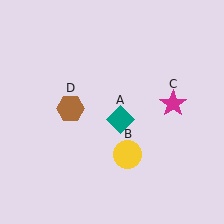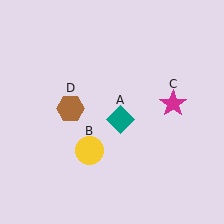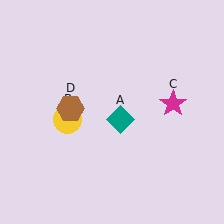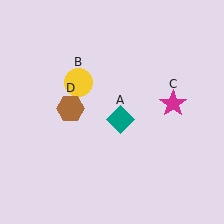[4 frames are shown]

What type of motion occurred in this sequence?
The yellow circle (object B) rotated clockwise around the center of the scene.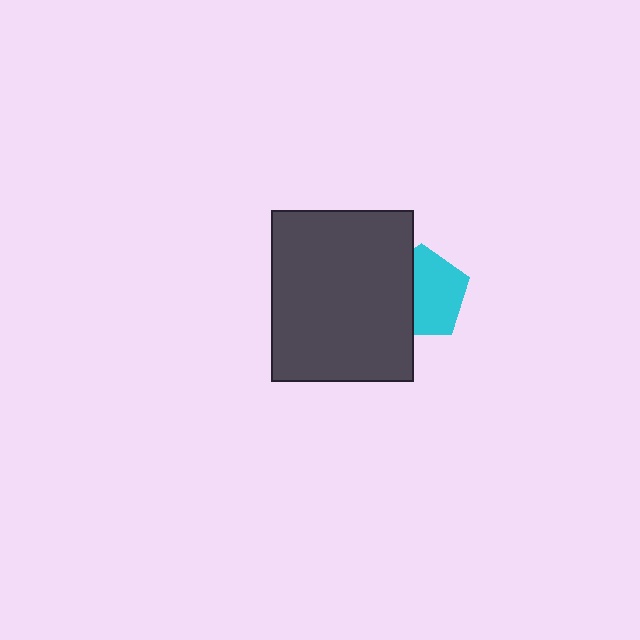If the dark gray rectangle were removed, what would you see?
You would see the complete cyan pentagon.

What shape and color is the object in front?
The object in front is a dark gray rectangle.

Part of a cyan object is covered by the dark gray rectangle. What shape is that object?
It is a pentagon.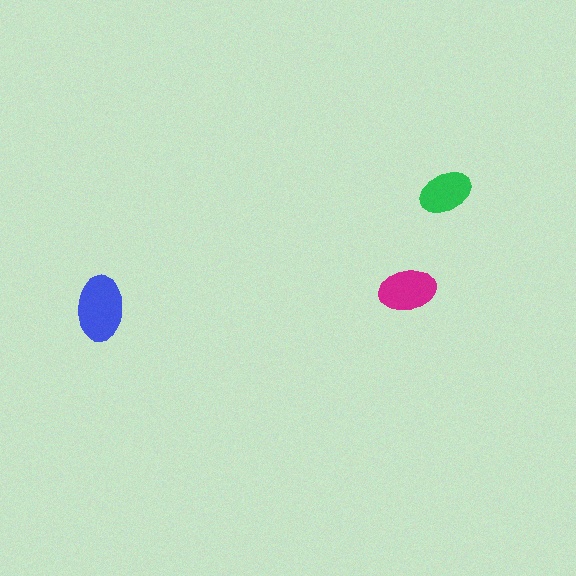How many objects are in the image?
There are 3 objects in the image.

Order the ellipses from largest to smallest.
the blue one, the magenta one, the green one.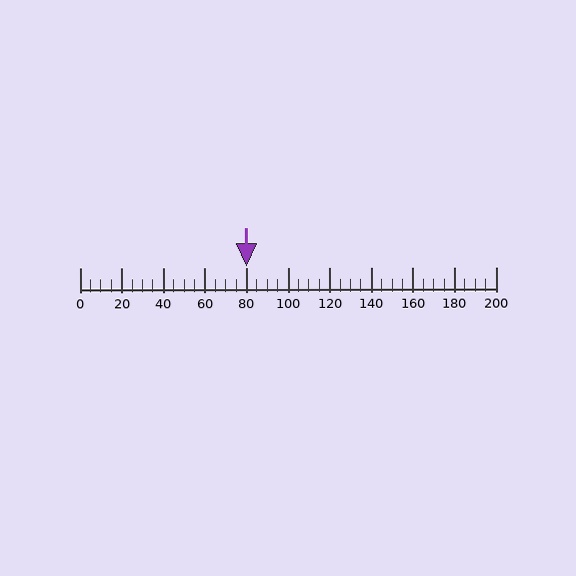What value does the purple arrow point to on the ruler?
The purple arrow points to approximately 80.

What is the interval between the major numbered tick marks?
The major tick marks are spaced 20 units apart.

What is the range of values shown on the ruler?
The ruler shows values from 0 to 200.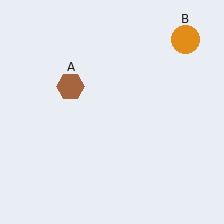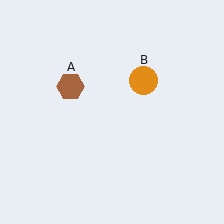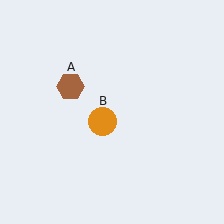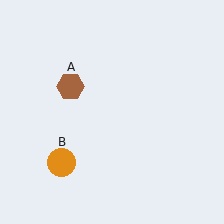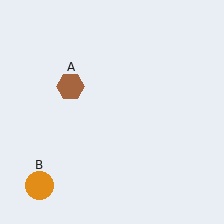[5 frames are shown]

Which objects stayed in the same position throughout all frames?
Brown hexagon (object A) remained stationary.